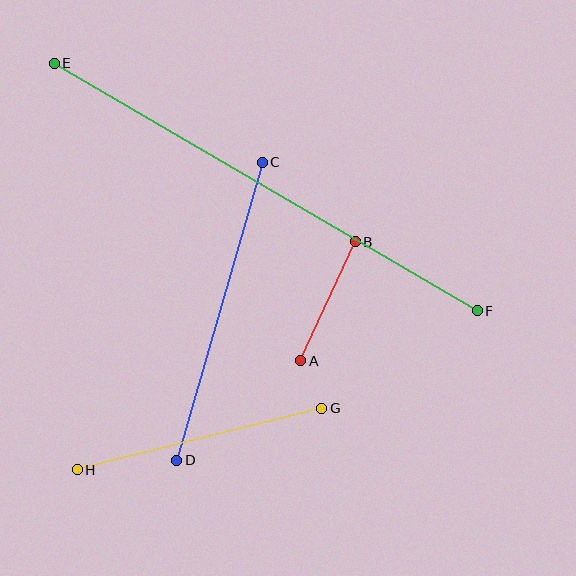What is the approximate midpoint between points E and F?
The midpoint is at approximately (266, 187) pixels.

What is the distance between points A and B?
The distance is approximately 131 pixels.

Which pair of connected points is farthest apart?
Points E and F are farthest apart.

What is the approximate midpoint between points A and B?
The midpoint is at approximately (328, 301) pixels.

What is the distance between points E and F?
The distance is approximately 490 pixels.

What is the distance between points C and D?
The distance is approximately 310 pixels.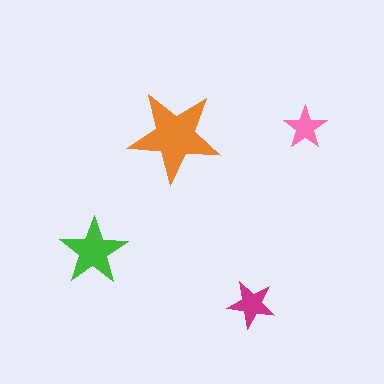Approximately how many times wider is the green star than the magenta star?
About 1.5 times wider.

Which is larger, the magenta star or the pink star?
The magenta one.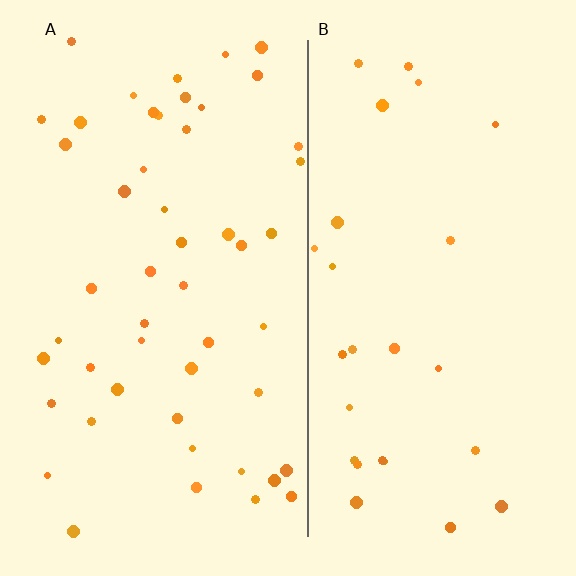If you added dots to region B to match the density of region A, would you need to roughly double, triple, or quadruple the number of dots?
Approximately double.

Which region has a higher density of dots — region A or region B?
A (the left).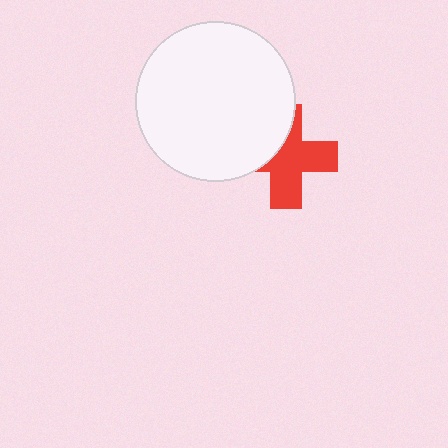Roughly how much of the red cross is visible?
About half of it is visible (roughly 63%).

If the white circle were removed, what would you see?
You would see the complete red cross.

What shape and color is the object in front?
The object in front is a white circle.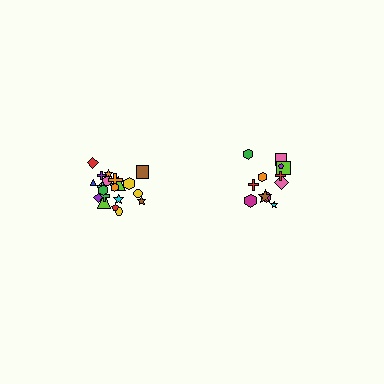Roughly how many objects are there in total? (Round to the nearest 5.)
Roughly 35 objects in total.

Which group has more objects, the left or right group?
The left group.